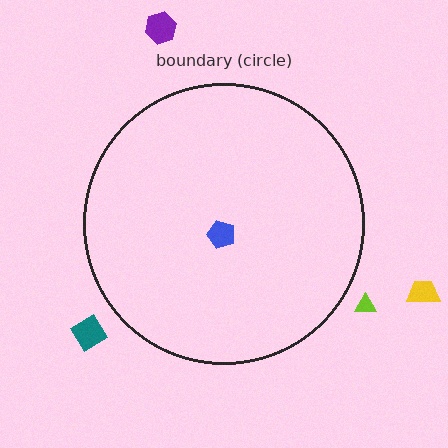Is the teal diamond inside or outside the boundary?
Outside.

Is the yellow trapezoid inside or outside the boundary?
Outside.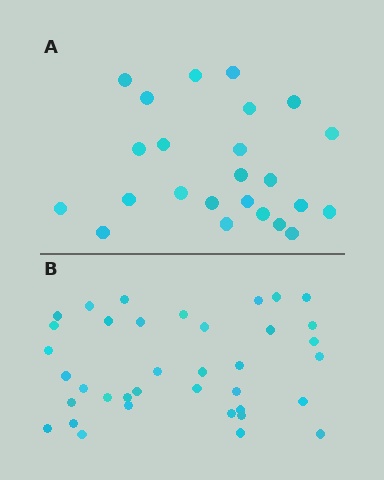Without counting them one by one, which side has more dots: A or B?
Region B (the bottom region) has more dots.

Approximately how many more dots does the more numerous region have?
Region B has approximately 15 more dots than region A.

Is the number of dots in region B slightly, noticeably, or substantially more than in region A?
Region B has substantially more. The ratio is roughly 1.5 to 1.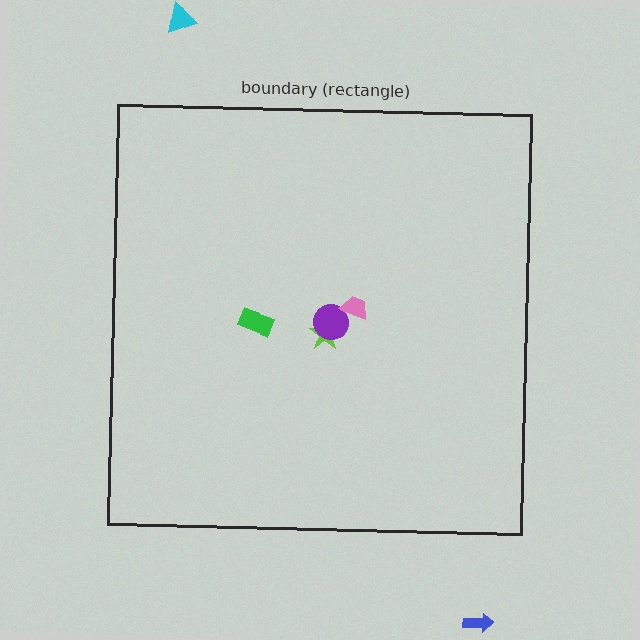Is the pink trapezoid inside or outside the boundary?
Inside.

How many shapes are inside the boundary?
4 inside, 2 outside.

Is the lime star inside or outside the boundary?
Inside.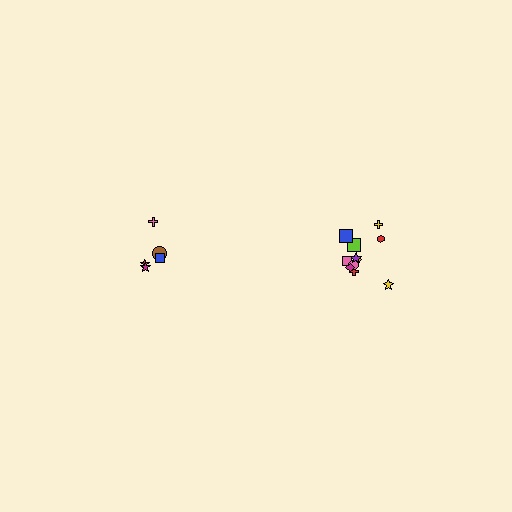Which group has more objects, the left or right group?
The right group.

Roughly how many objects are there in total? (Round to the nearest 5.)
Roughly 15 objects in total.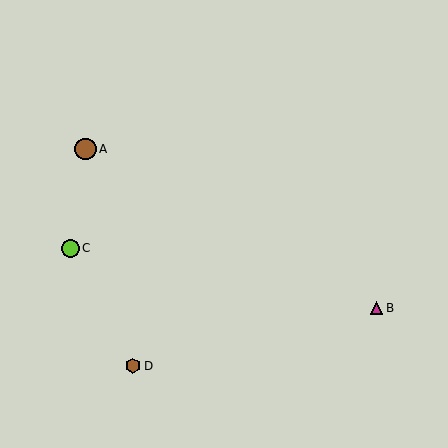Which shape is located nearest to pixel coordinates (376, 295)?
The magenta triangle (labeled B) at (376, 308) is nearest to that location.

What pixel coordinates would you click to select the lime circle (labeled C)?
Click at (70, 248) to select the lime circle C.